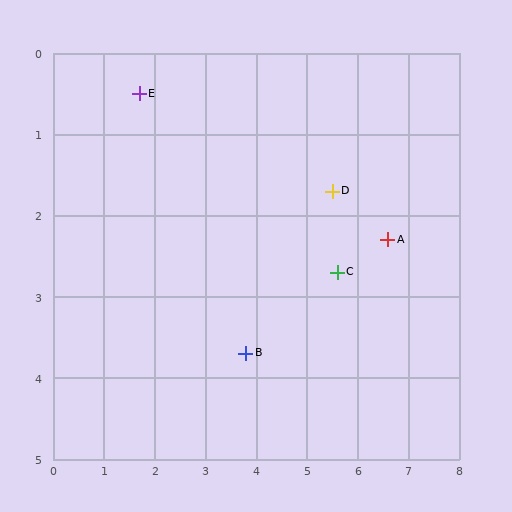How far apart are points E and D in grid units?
Points E and D are about 4.0 grid units apart.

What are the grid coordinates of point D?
Point D is at approximately (5.5, 1.7).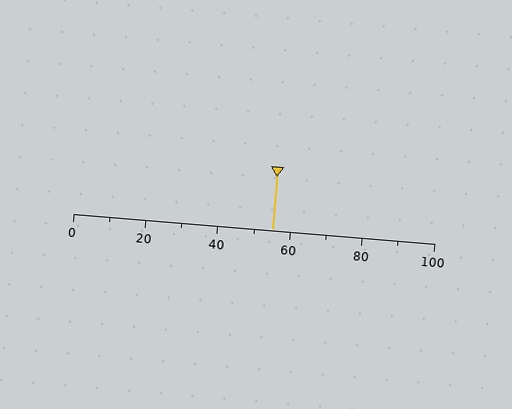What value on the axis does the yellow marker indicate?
The marker indicates approximately 55.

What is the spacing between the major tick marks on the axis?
The major ticks are spaced 20 apart.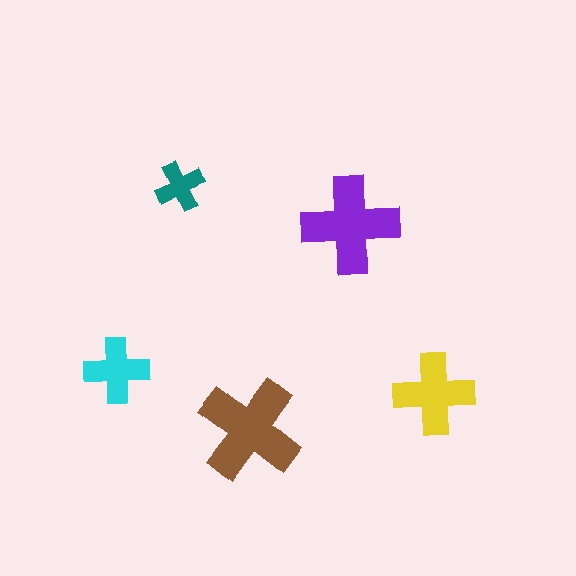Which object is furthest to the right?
The yellow cross is rightmost.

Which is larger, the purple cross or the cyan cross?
The purple one.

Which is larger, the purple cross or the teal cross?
The purple one.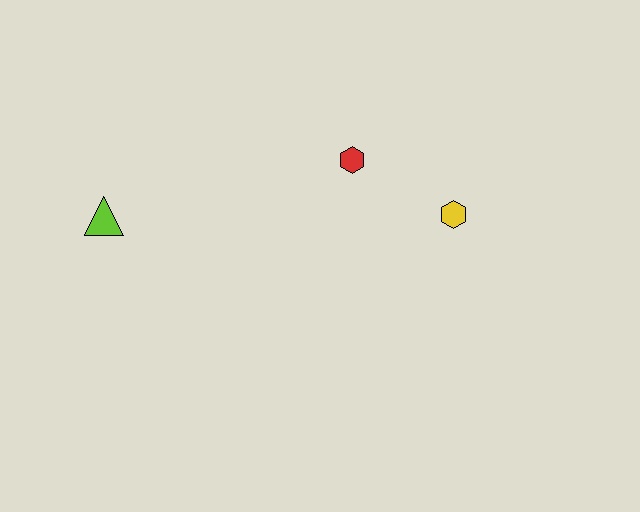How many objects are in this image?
There are 3 objects.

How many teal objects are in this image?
There are no teal objects.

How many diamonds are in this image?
There are no diamonds.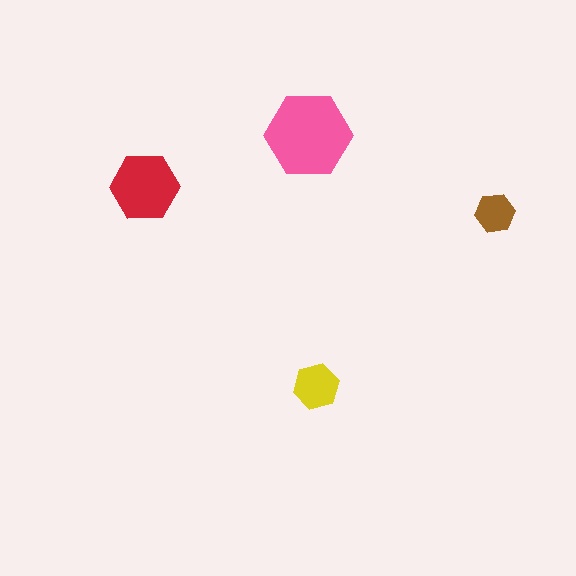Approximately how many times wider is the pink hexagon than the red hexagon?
About 1.5 times wider.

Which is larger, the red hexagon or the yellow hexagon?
The red one.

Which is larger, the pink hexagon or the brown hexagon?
The pink one.